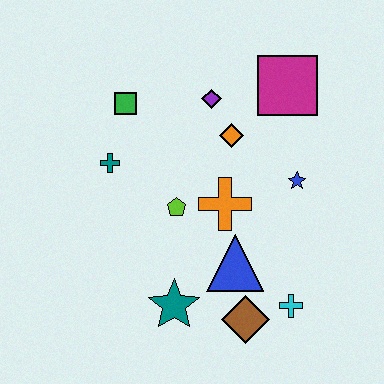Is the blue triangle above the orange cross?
No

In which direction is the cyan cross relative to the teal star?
The cyan cross is to the right of the teal star.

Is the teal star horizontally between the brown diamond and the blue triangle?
No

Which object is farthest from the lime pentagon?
The magenta square is farthest from the lime pentagon.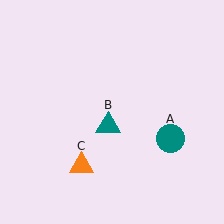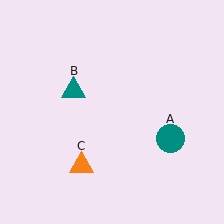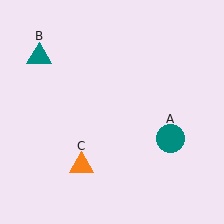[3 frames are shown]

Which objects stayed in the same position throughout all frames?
Teal circle (object A) and orange triangle (object C) remained stationary.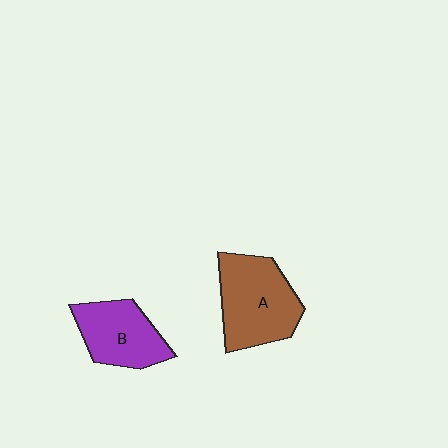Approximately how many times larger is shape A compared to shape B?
Approximately 1.3 times.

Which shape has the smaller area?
Shape B (purple).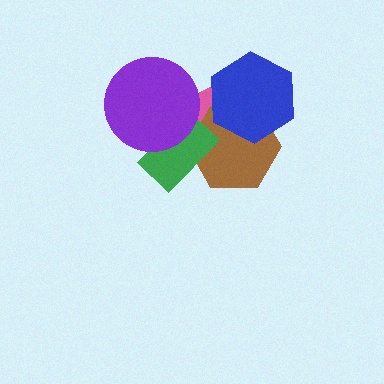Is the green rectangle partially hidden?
Yes, it is partially covered by another shape.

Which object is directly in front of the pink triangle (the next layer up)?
The brown hexagon is directly in front of the pink triangle.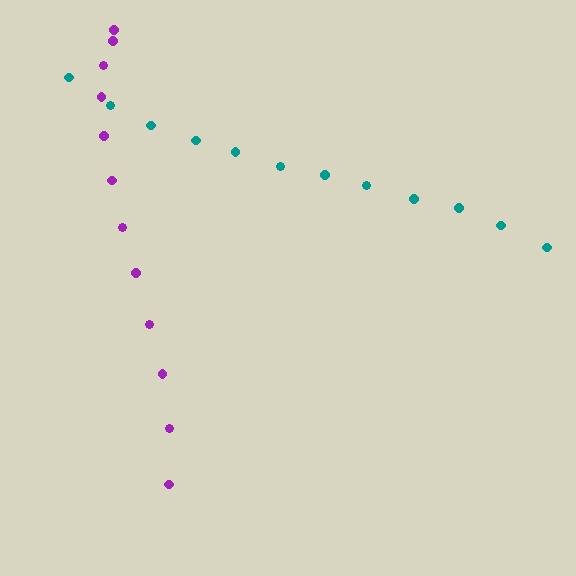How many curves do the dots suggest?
There are 2 distinct paths.